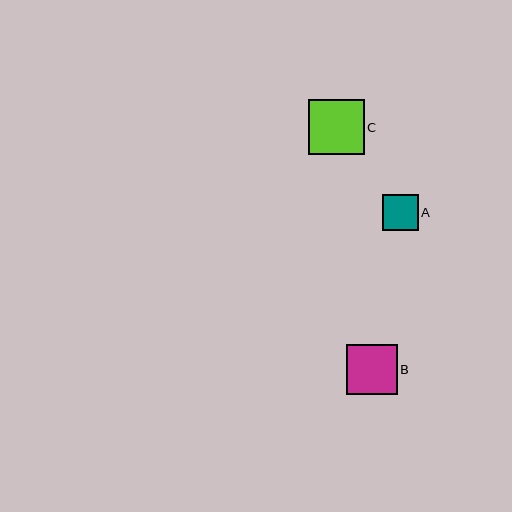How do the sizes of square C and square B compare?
Square C and square B are approximately the same size.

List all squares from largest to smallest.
From largest to smallest: C, B, A.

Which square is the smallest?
Square A is the smallest with a size of approximately 36 pixels.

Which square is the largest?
Square C is the largest with a size of approximately 55 pixels.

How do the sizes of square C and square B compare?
Square C and square B are approximately the same size.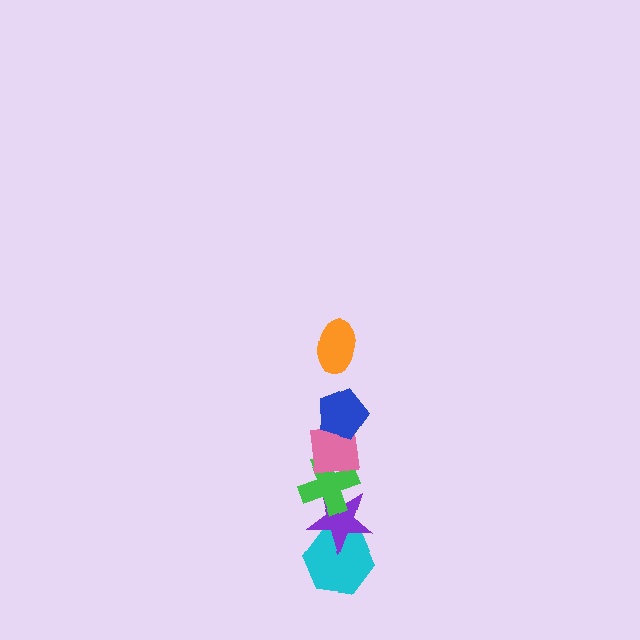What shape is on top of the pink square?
The blue pentagon is on top of the pink square.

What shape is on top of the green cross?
The pink square is on top of the green cross.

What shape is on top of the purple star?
The green cross is on top of the purple star.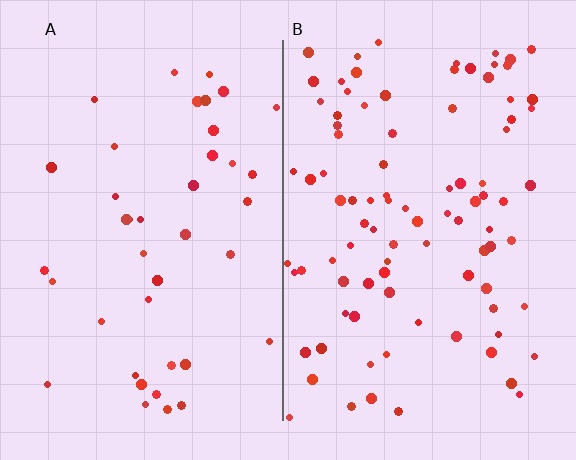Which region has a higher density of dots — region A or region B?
B (the right).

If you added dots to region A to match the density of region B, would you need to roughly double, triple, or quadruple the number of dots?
Approximately double.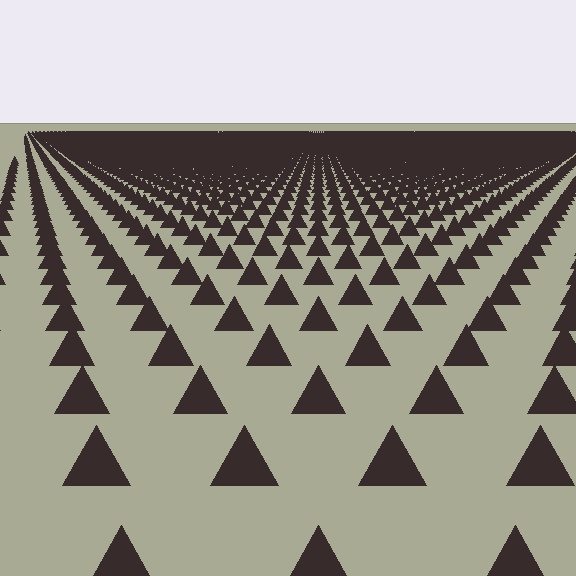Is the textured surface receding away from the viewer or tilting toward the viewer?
The surface is receding away from the viewer. Texture elements get smaller and denser toward the top.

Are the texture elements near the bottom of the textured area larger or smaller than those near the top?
Larger. Near the bottom, elements are closer to the viewer and appear at a bigger on-screen size.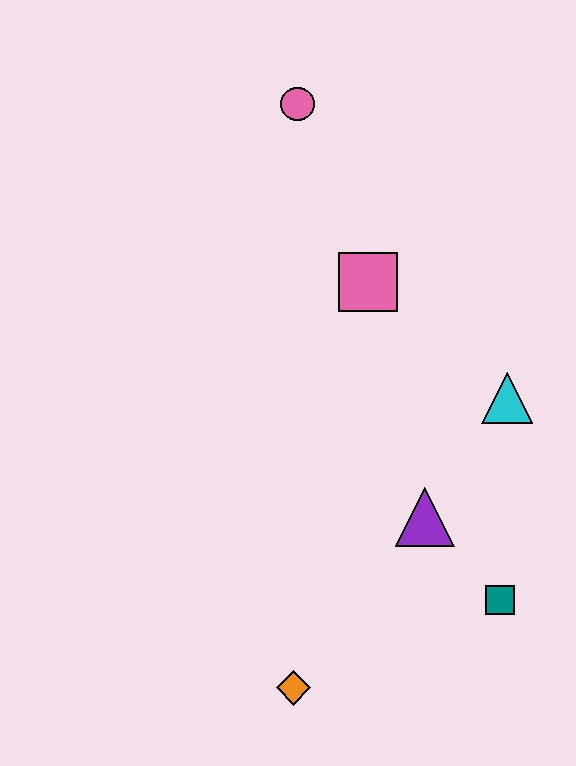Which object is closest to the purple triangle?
The teal square is closest to the purple triangle.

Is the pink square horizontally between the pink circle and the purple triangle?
Yes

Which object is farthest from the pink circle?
The orange diamond is farthest from the pink circle.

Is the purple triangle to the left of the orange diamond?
No